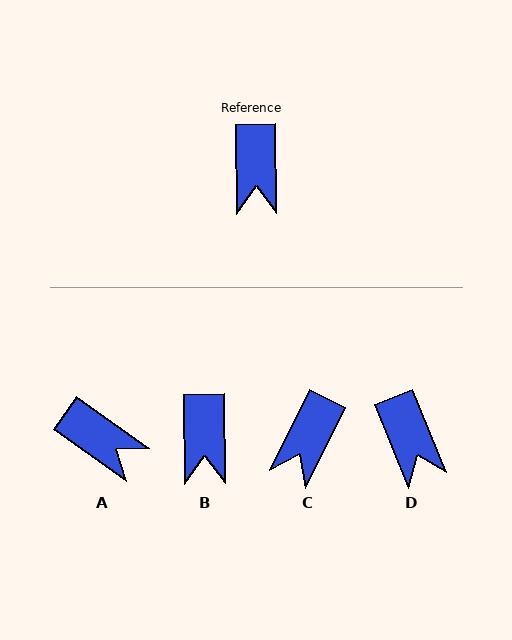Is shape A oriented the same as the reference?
No, it is off by about 54 degrees.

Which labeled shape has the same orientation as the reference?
B.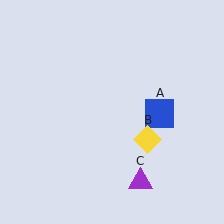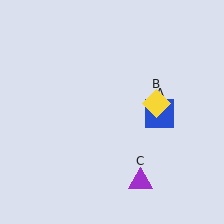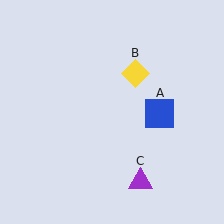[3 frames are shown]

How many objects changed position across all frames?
1 object changed position: yellow diamond (object B).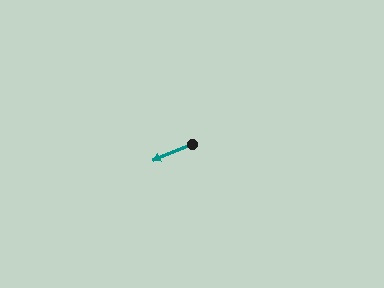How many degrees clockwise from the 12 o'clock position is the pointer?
Approximately 247 degrees.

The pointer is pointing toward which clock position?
Roughly 8 o'clock.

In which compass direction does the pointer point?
Southwest.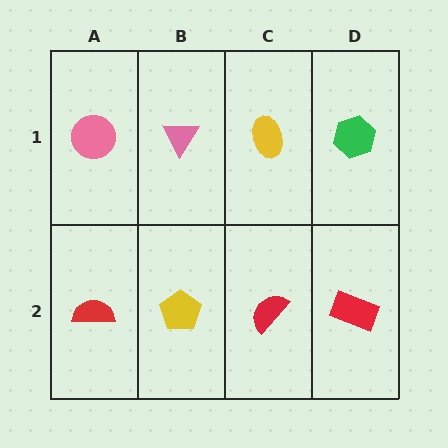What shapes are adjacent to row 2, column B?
A pink triangle (row 1, column B), a red semicircle (row 2, column A), a red semicircle (row 2, column C).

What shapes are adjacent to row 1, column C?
A red semicircle (row 2, column C), a pink triangle (row 1, column B), a green hexagon (row 1, column D).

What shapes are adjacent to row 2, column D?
A green hexagon (row 1, column D), a red semicircle (row 2, column C).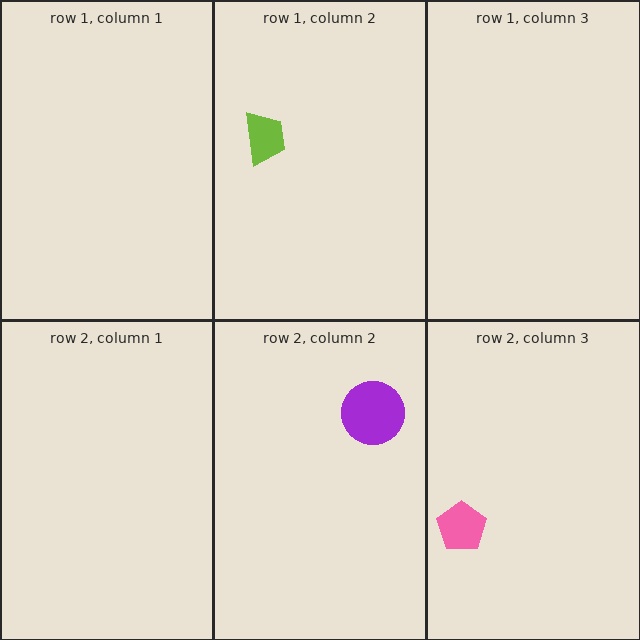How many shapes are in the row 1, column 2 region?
1.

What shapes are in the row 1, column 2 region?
The lime trapezoid.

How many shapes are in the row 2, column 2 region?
1.